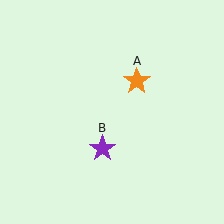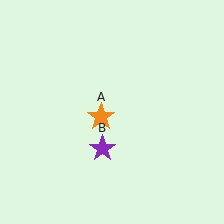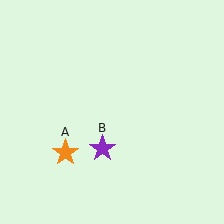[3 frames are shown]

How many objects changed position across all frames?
1 object changed position: orange star (object A).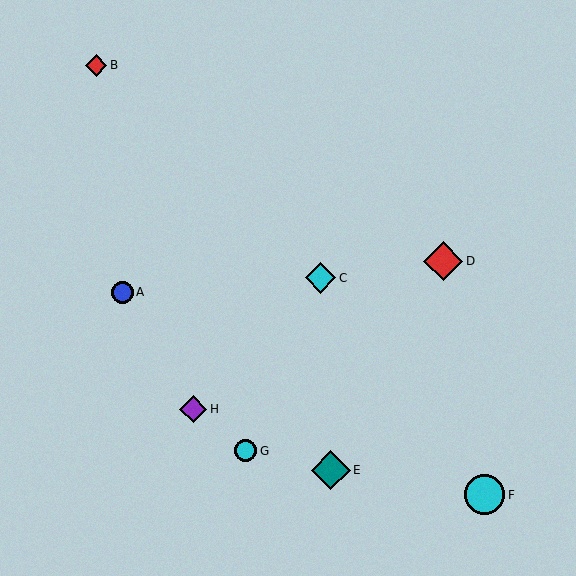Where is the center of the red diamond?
The center of the red diamond is at (96, 65).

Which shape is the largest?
The cyan circle (labeled F) is the largest.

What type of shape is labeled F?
Shape F is a cyan circle.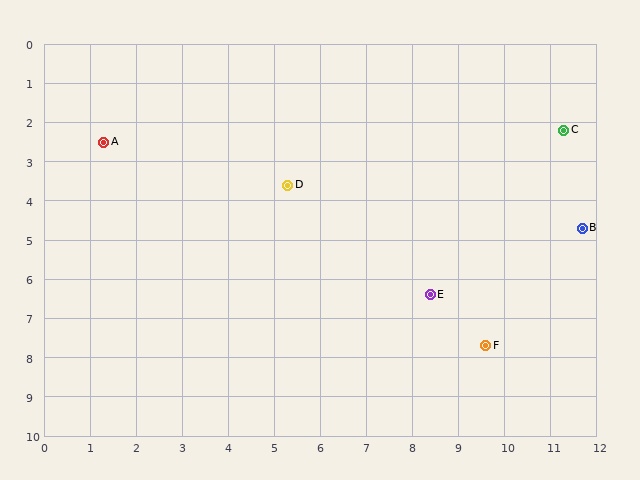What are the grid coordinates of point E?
Point E is at approximately (8.4, 6.4).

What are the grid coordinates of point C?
Point C is at approximately (11.3, 2.2).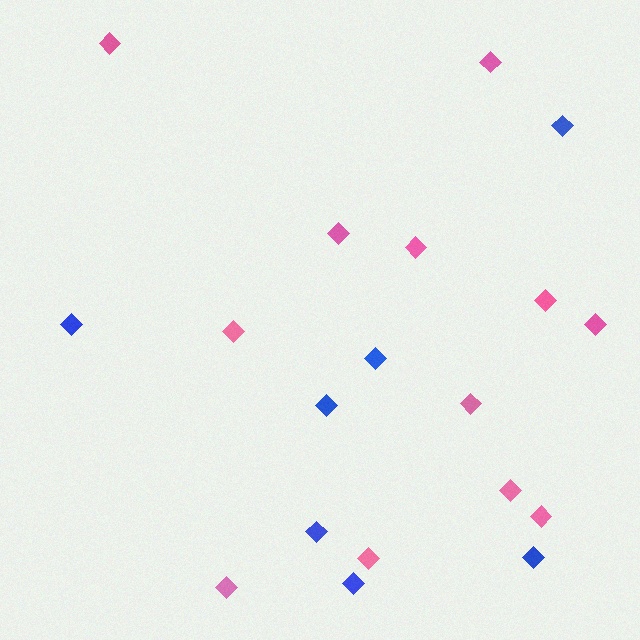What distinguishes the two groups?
There are 2 groups: one group of pink diamonds (12) and one group of blue diamonds (7).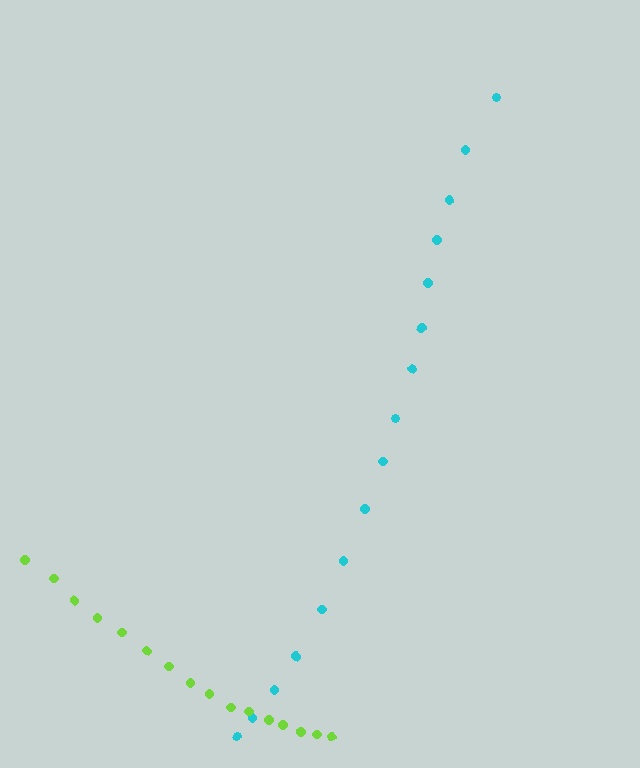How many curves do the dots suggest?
There are 2 distinct paths.